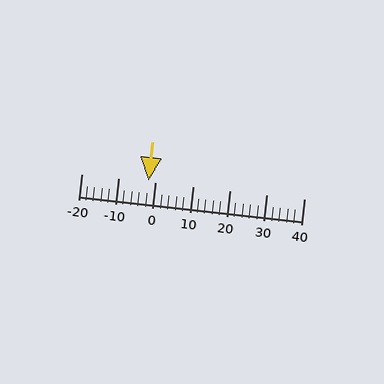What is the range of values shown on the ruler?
The ruler shows values from -20 to 40.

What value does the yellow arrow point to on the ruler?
The yellow arrow points to approximately -2.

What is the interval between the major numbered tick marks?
The major tick marks are spaced 10 units apart.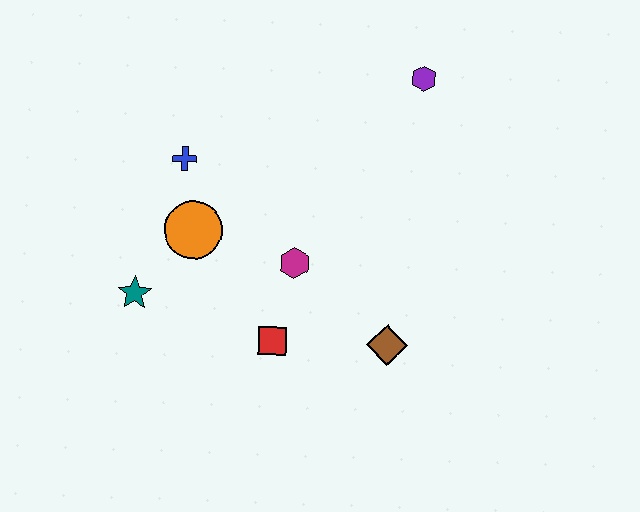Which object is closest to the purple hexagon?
The magenta hexagon is closest to the purple hexagon.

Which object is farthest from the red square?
The purple hexagon is farthest from the red square.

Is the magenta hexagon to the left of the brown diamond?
Yes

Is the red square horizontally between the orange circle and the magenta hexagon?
Yes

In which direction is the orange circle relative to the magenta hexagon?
The orange circle is to the left of the magenta hexagon.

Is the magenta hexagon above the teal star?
Yes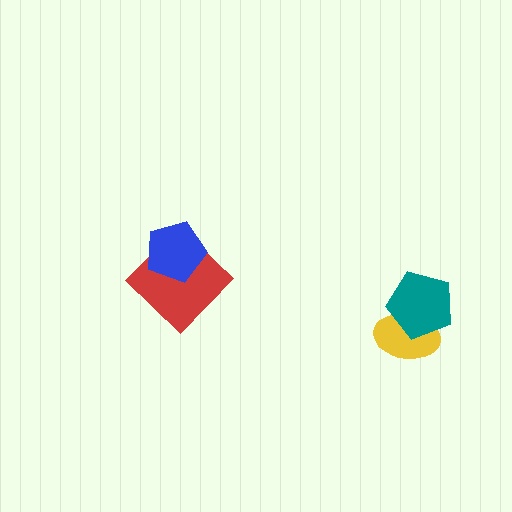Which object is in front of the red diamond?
The blue pentagon is in front of the red diamond.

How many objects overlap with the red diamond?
1 object overlaps with the red diamond.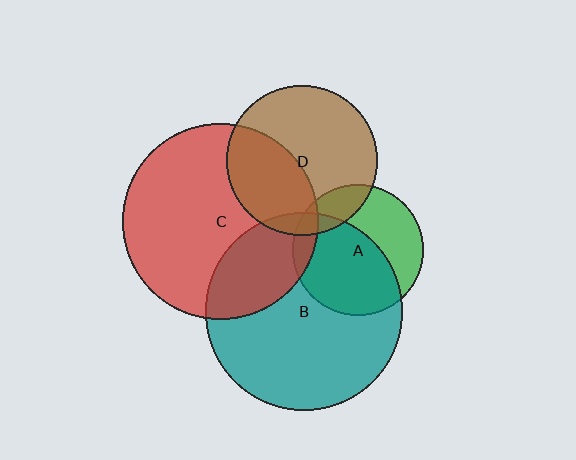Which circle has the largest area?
Circle B (teal).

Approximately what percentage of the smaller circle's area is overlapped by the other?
Approximately 10%.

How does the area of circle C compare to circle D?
Approximately 1.7 times.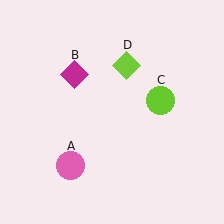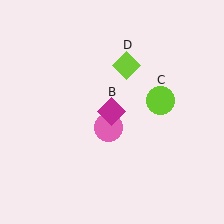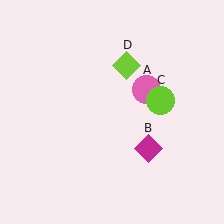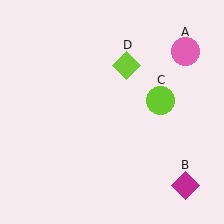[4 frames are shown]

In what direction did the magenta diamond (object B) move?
The magenta diamond (object B) moved down and to the right.